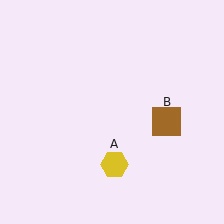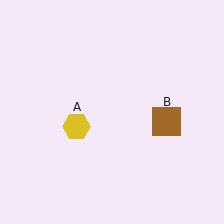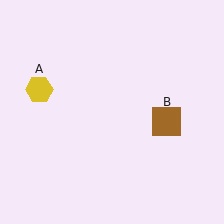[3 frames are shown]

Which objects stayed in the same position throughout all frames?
Brown square (object B) remained stationary.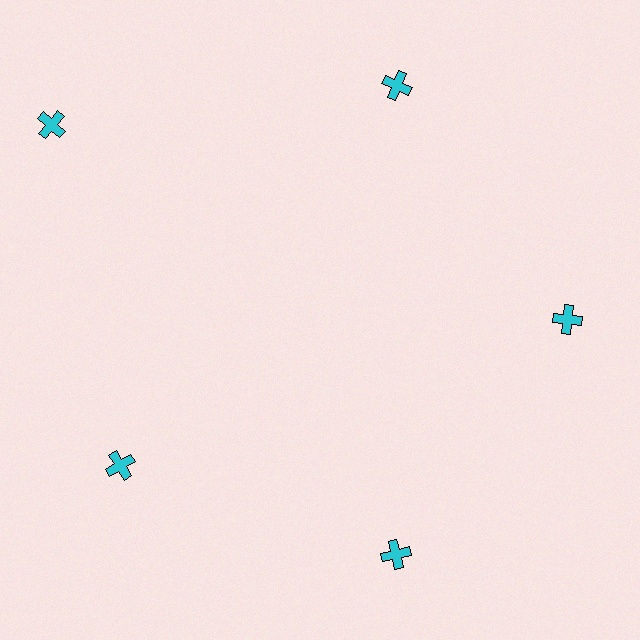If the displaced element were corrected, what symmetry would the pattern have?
It would have 5-fold rotational symmetry — the pattern would map onto itself every 72 degrees.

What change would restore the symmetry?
The symmetry would be restored by moving it inward, back onto the ring so that all 5 crosses sit at equal angles and equal distance from the center.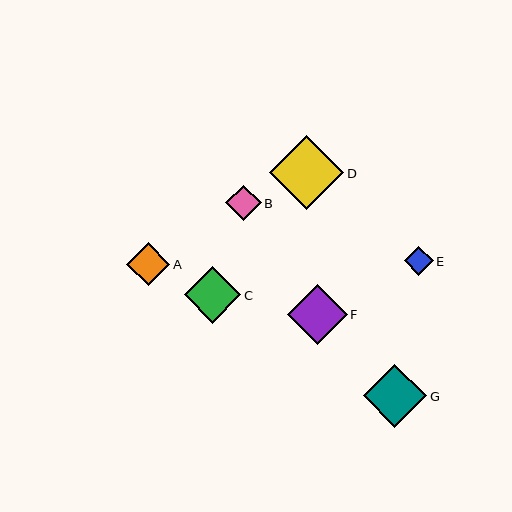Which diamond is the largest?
Diamond D is the largest with a size of approximately 74 pixels.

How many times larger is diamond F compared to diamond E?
Diamond F is approximately 2.1 times the size of diamond E.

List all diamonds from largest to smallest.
From largest to smallest: D, G, F, C, A, B, E.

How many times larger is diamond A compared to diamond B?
Diamond A is approximately 1.2 times the size of diamond B.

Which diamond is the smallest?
Diamond E is the smallest with a size of approximately 29 pixels.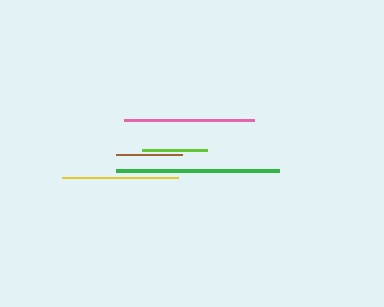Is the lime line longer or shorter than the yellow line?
The yellow line is longer than the lime line.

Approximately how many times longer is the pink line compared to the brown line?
The pink line is approximately 2.0 times the length of the brown line.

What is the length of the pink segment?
The pink segment is approximately 130 pixels long.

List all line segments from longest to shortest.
From longest to shortest: green, pink, yellow, brown, lime.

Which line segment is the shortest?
The lime line is the shortest at approximately 65 pixels.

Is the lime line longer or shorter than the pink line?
The pink line is longer than the lime line.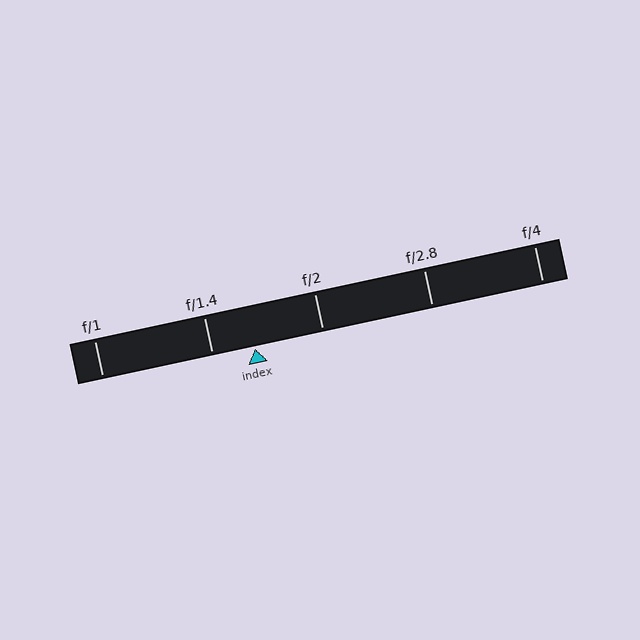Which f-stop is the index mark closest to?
The index mark is closest to f/1.4.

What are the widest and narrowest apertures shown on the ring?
The widest aperture shown is f/1 and the narrowest is f/4.